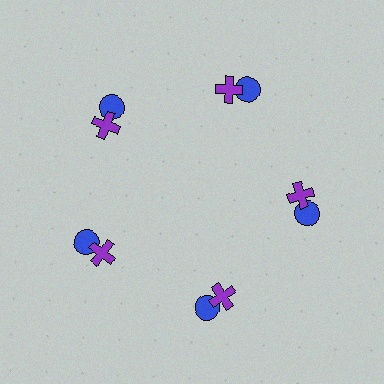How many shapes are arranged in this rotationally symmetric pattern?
There are 10 shapes, arranged in 5 groups of 2.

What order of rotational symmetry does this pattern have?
This pattern has 5-fold rotational symmetry.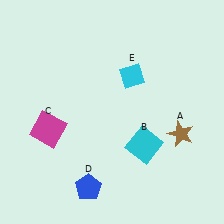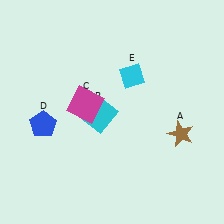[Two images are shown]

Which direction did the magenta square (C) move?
The magenta square (C) moved right.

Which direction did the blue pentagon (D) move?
The blue pentagon (D) moved up.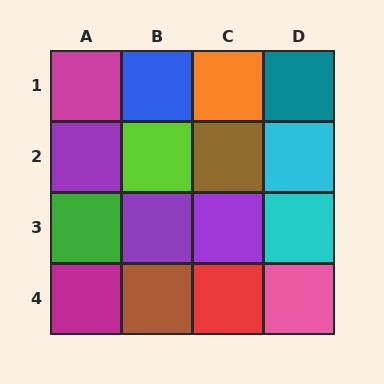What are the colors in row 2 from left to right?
Purple, lime, brown, cyan.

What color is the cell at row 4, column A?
Magenta.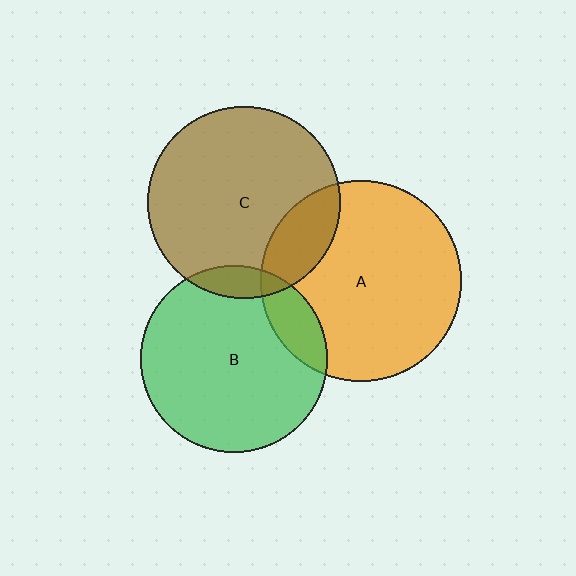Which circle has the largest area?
Circle A (orange).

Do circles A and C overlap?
Yes.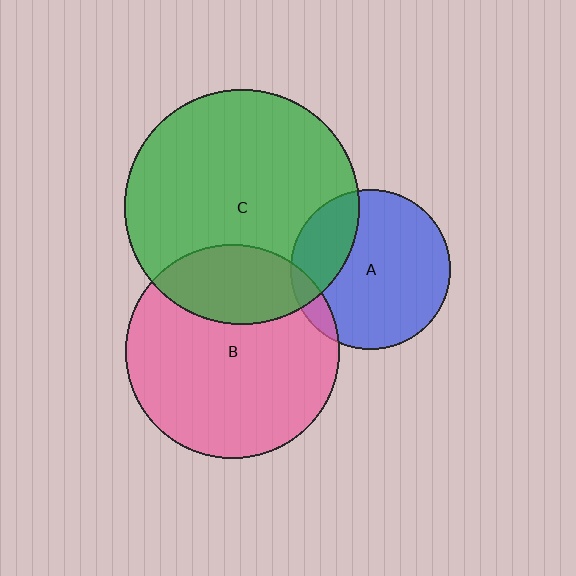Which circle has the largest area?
Circle C (green).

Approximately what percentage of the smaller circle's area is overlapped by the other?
Approximately 10%.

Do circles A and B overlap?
Yes.